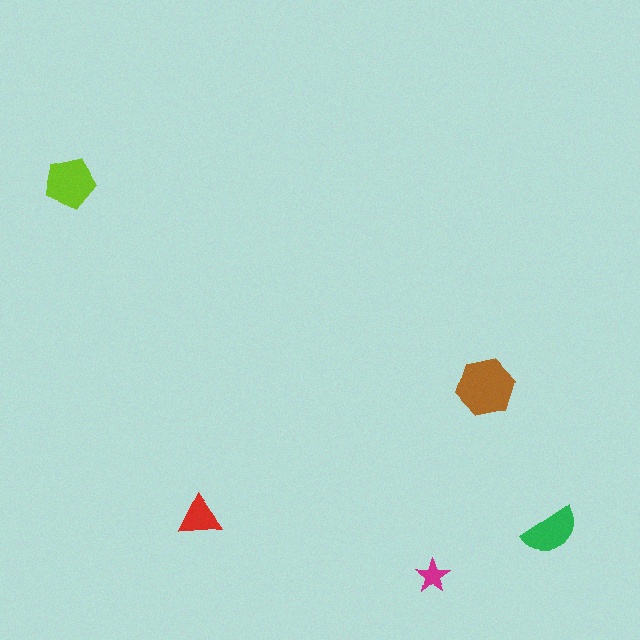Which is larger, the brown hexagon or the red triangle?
The brown hexagon.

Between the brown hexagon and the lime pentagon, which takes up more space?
The brown hexagon.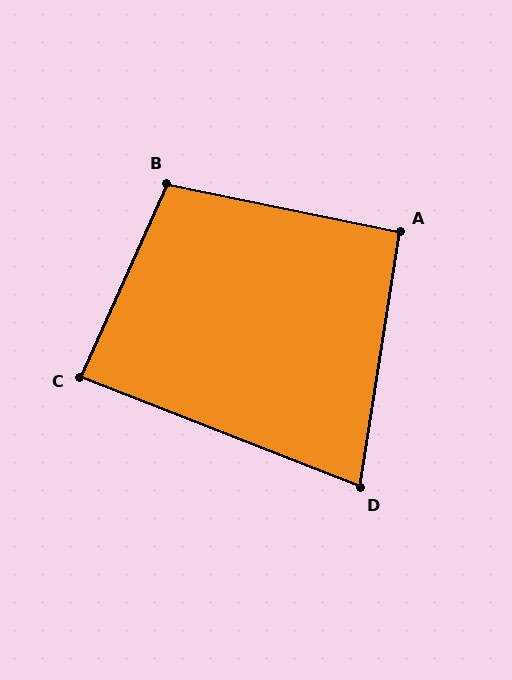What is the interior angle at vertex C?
Approximately 87 degrees (approximately right).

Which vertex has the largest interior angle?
B, at approximately 102 degrees.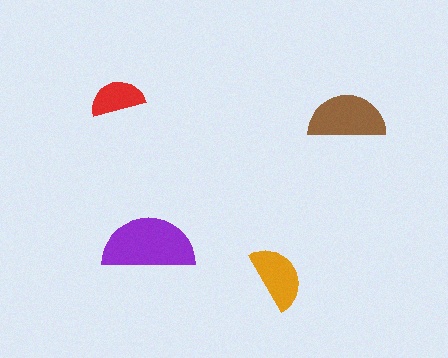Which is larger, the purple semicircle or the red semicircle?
The purple one.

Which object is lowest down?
The orange semicircle is bottommost.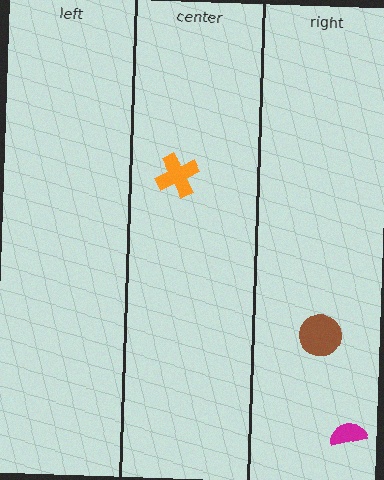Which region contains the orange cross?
The center region.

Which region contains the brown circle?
The right region.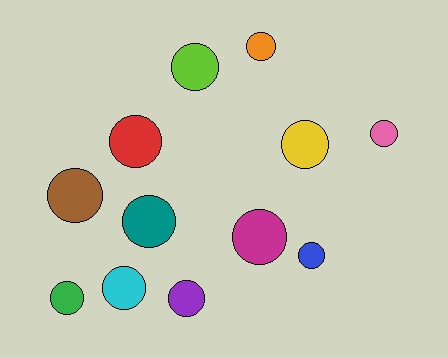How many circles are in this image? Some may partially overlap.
There are 12 circles.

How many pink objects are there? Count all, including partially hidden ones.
There is 1 pink object.